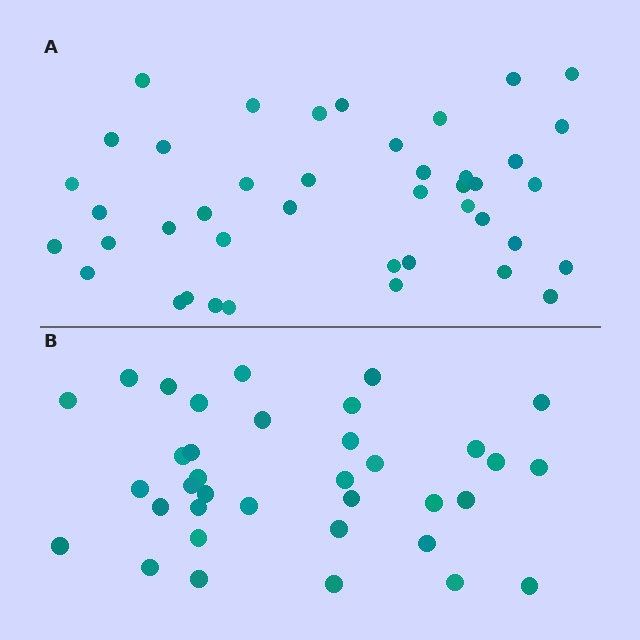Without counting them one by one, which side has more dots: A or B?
Region A (the top region) has more dots.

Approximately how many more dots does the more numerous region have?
Region A has about 6 more dots than region B.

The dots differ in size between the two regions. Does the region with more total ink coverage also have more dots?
No. Region B has more total ink coverage because its dots are larger, but region A actually contains more individual dots. Total area can be misleading — the number of items is what matters here.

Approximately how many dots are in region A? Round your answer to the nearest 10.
About 40 dots. (The exact count is 42, which rounds to 40.)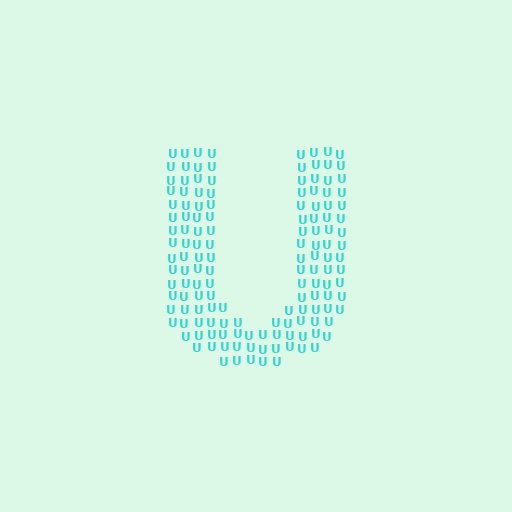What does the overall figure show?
The overall figure shows the letter U.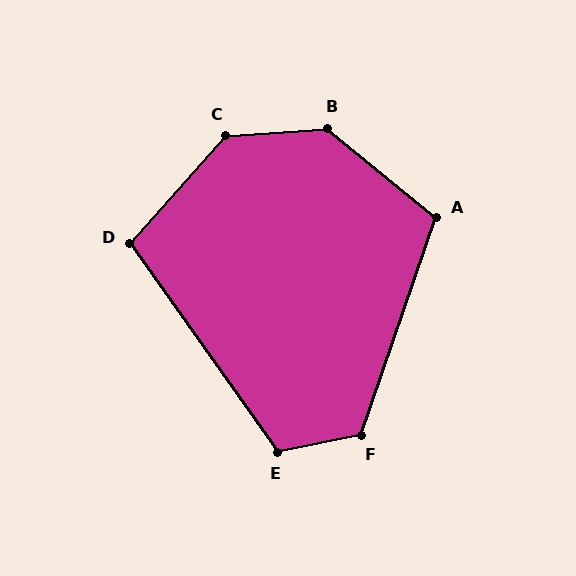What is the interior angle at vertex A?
Approximately 110 degrees (obtuse).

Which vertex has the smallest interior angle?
D, at approximately 103 degrees.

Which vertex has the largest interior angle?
B, at approximately 137 degrees.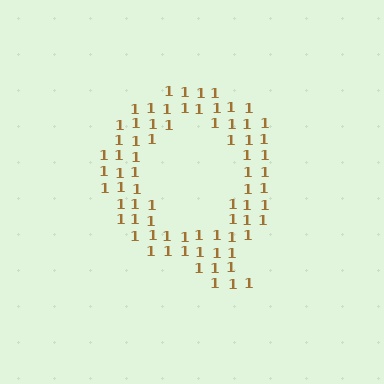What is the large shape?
The large shape is the letter Q.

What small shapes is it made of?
It is made of small digit 1's.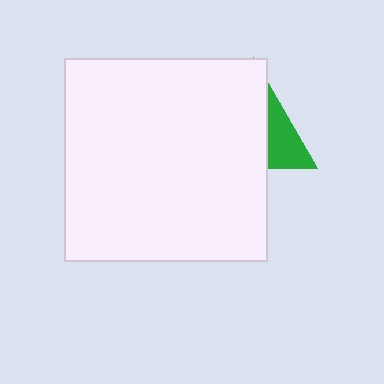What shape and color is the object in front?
The object in front is a white square.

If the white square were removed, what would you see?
You would see the complete green triangle.